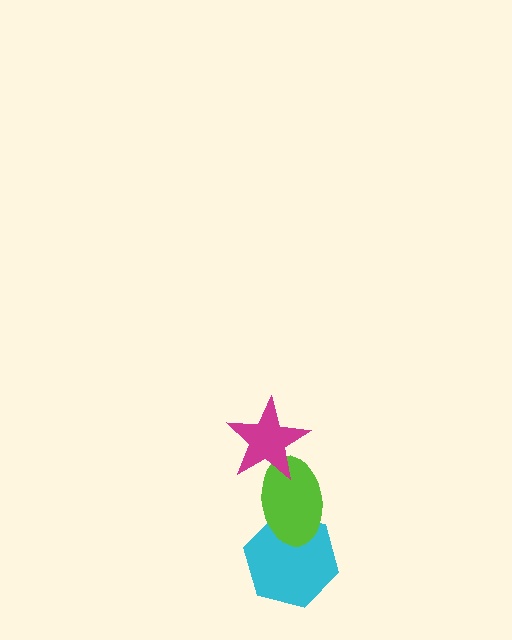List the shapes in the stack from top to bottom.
From top to bottom: the magenta star, the lime ellipse, the cyan hexagon.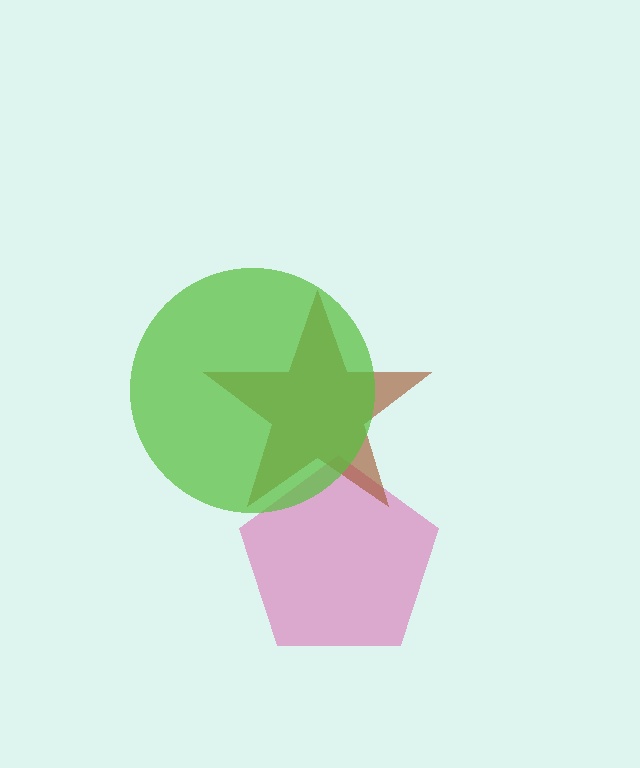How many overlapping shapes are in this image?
There are 3 overlapping shapes in the image.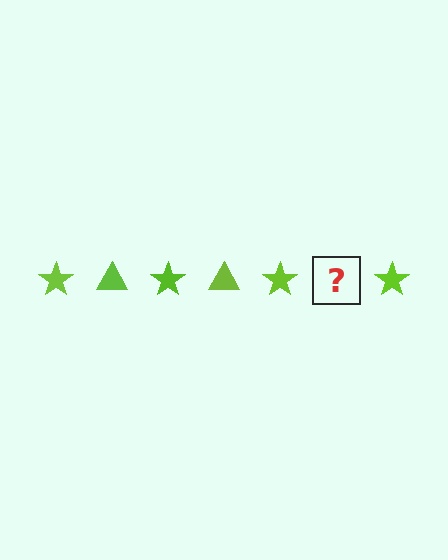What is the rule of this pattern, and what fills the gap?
The rule is that the pattern cycles through star, triangle shapes in lime. The gap should be filled with a lime triangle.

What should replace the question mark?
The question mark should be replaced with a lime triangle.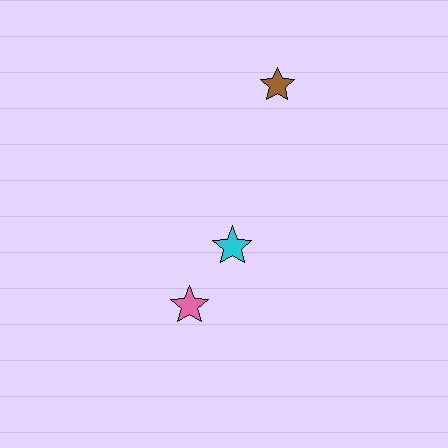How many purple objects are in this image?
There are no purple objects.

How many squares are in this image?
There are no squares.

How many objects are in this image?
There are 3 objects.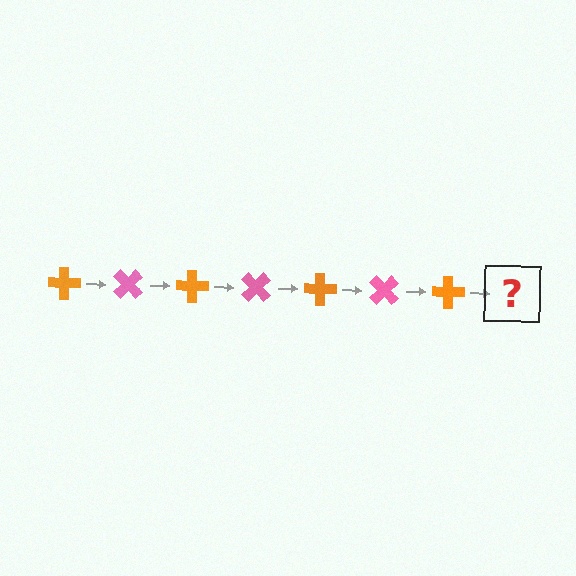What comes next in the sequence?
The next element should be a pink cross, rotated 315 degrees from the start.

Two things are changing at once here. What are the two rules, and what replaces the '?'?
The two rules are that it rotates 45 degrees each step and the color cycles through orange and pink. The '?' should be a pink cross, rotated 315 degrees from the start.